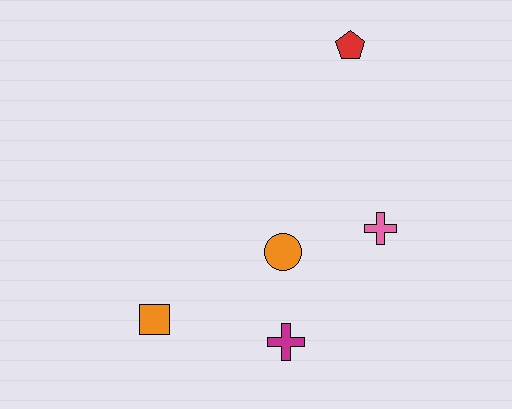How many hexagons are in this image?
There are no hexagons.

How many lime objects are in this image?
There are no lime objects.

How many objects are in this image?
There are 5 objects.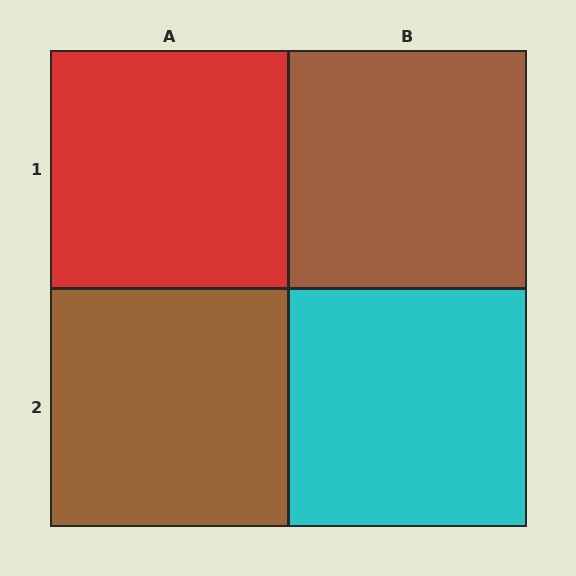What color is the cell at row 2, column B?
Cyan.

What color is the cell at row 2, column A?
Brown.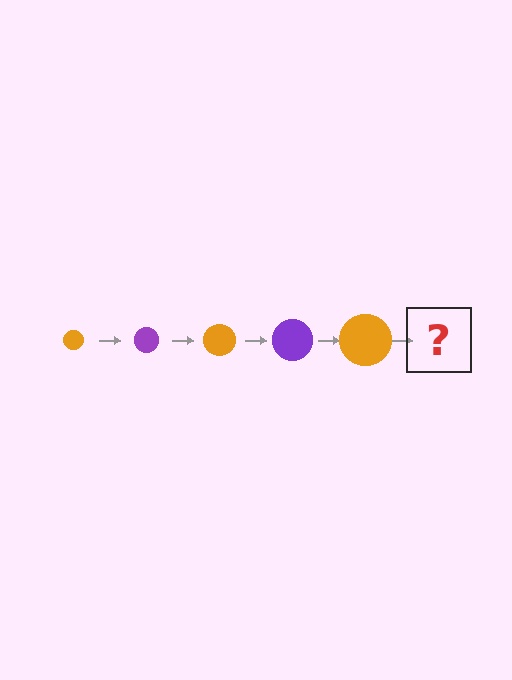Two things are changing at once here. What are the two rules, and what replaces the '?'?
The two rules are that the circle grows larger each step and the color cycles through orange and purple. The '?' should be a purple circle, larger than the previous one.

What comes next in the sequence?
The next element should be a purple circle, larger than the previous one.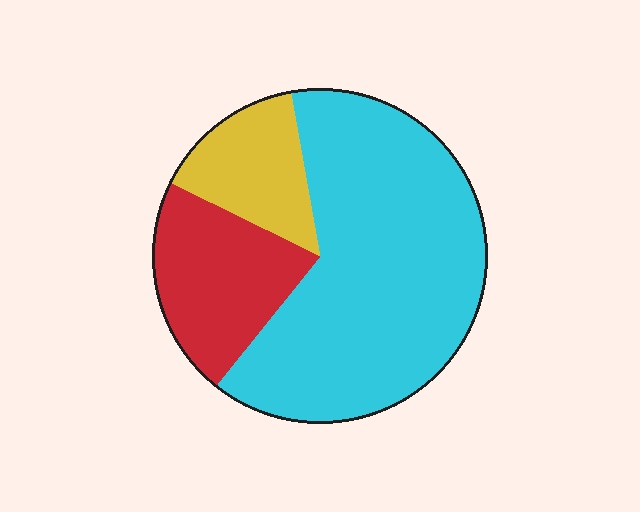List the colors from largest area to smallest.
From largest to smallest: cyan, red, yellow.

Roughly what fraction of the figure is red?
Red takes up about one fifth (1/5) of the figure.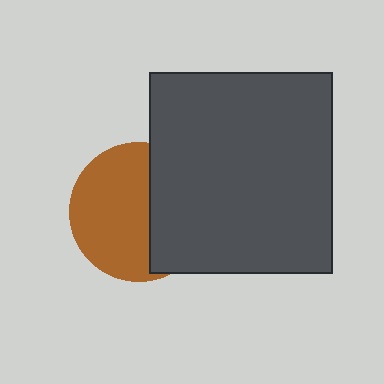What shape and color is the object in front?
The object in front is a dark gray rectangle.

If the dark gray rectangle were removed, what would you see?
You would see the complete brown circle.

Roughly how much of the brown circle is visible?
About half of it is visible (roughly 60%).